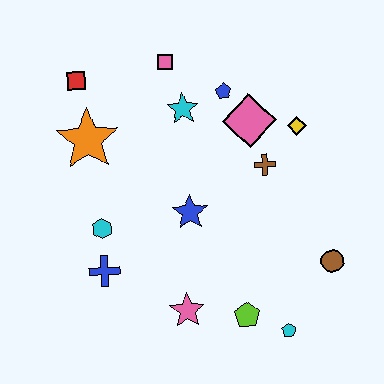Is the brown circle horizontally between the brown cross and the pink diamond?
No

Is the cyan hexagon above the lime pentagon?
Yes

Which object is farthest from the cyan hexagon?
The brown circle is farthest from the cyan hexagon.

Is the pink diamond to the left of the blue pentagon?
No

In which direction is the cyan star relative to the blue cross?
The cyan star is above the blue cross.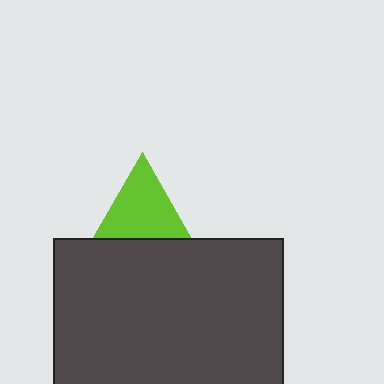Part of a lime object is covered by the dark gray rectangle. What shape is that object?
It is a triangle.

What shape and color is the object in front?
The object in front is a dark gray rectangle.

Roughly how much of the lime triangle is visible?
About half of it is visible (roughly 59%).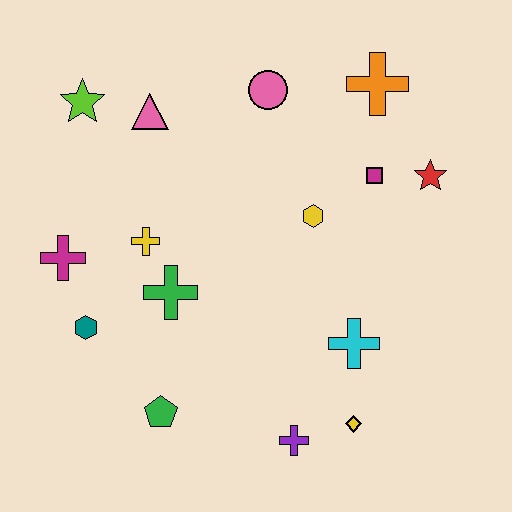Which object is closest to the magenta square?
The red star is closest to the magenta square.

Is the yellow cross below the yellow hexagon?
Yes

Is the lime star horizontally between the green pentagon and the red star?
No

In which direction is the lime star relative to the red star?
The lime star is to the left of the red star.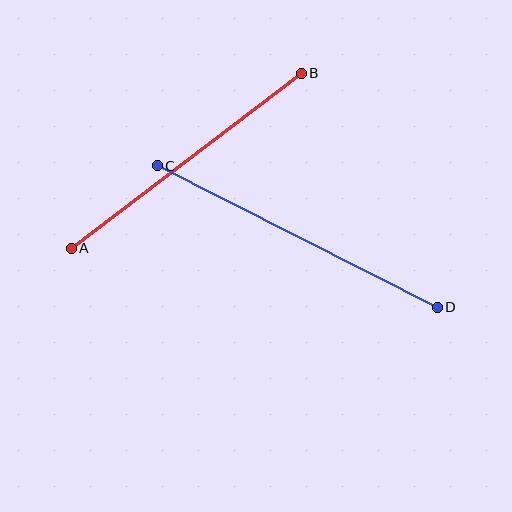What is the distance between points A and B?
The distance is approximately 290 pixels.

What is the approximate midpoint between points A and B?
The midpoint is at approximately (186, 161) pixels.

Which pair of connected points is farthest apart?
Points C and D are farthest apart.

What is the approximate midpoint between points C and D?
The midpoint is at approximately (297, 236) pixels.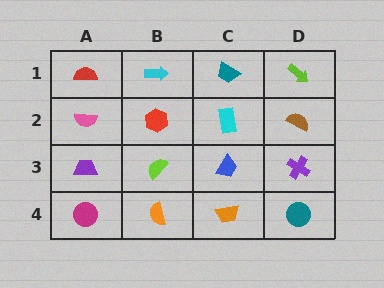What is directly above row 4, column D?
A purple cross.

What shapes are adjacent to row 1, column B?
A red hexagon (row 2, column B), a red semicircle (row 1, column A), a teal trapezoid (row 1, column C).